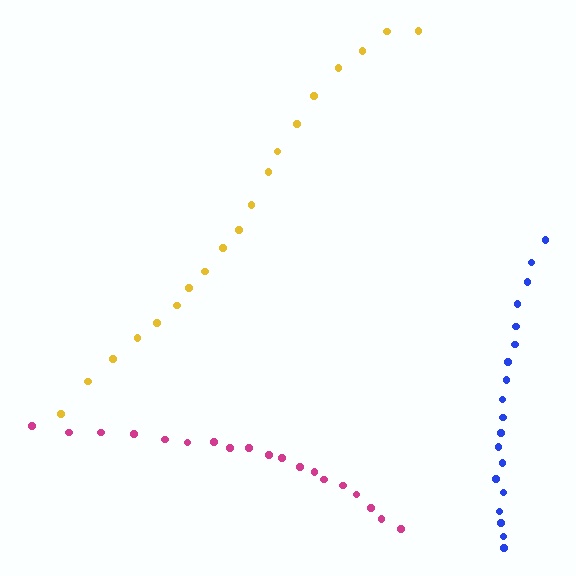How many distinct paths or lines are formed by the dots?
There are 3 distinct paths.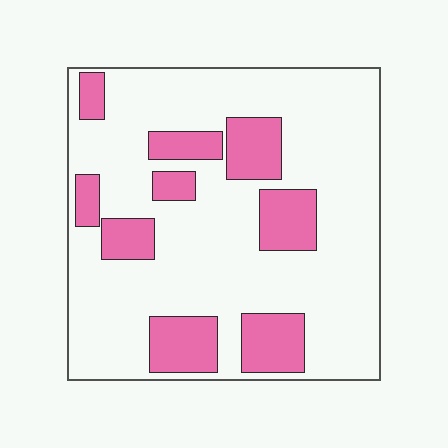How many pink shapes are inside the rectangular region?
9.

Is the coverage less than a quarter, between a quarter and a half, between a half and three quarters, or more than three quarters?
Less than a quarter.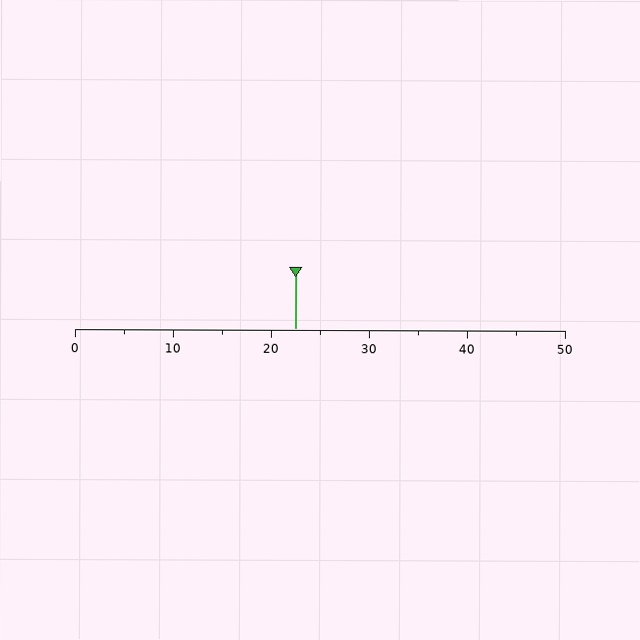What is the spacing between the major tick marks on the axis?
The major ticks are spaced 10 apart.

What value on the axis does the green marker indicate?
The marker indicates approximately 22.5.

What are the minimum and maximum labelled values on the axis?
The axis runs from 0 to 50.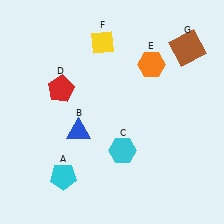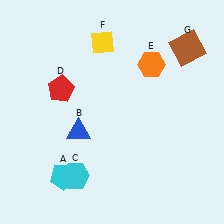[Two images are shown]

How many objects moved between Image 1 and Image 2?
1 object moved between the two images.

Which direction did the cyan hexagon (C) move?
The cyan hexagon (C) moved left.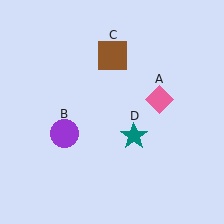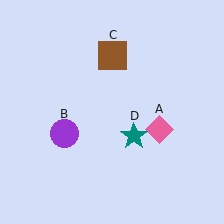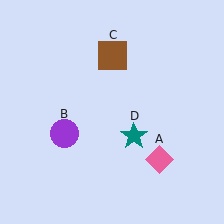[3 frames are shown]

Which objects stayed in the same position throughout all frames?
Purple circle (object B) and brown square (object C) and teal star (object D) remained stationary.